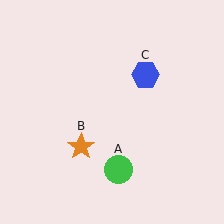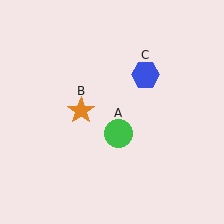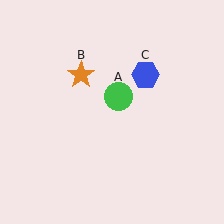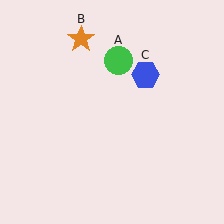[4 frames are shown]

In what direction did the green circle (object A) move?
The green circle (object A) moved up.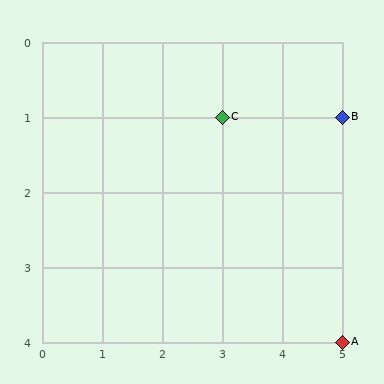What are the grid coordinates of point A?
Point A is at grid coordinates (5, 4).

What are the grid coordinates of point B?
Point B is at grid coordinates (5, 1).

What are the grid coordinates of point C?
Point C is at grid coordinates (3, 1).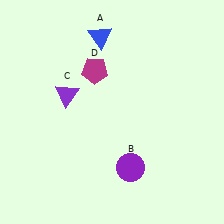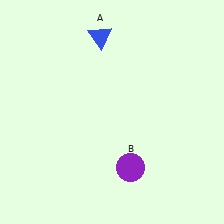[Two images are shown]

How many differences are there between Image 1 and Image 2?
There are 2 differences between the two images.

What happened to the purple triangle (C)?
The purple triangle (C) was removed in Image 2. It was in the top-left area of Image 1.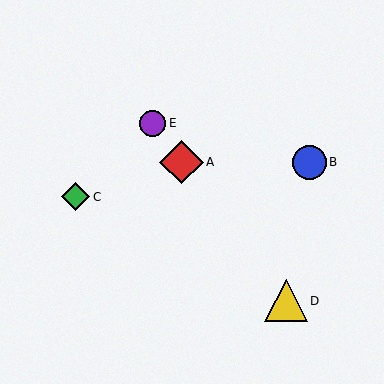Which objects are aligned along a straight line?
Objects A, D, E are aligned along a straight line.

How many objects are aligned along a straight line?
3 objects (A, D, E) are aligned along a straight line.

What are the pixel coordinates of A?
Object A is at (182, 162).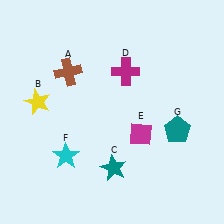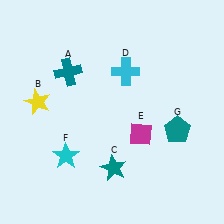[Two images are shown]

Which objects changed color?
A changed from brown to teal. D changed from magenta to cyan.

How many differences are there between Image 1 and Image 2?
There are 2 differences between the two images.